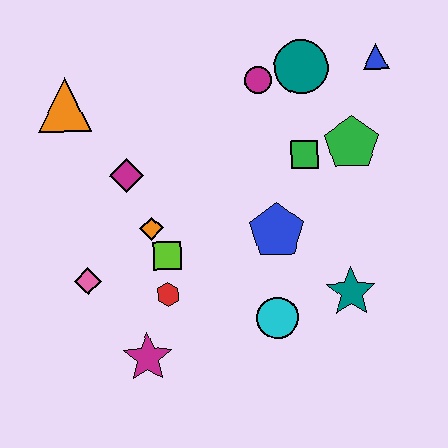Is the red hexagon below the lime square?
Yes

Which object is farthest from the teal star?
The orange triangle is farthest from the teal star.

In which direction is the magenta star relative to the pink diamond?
The magenta star is below the pink diamond.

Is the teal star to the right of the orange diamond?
Yes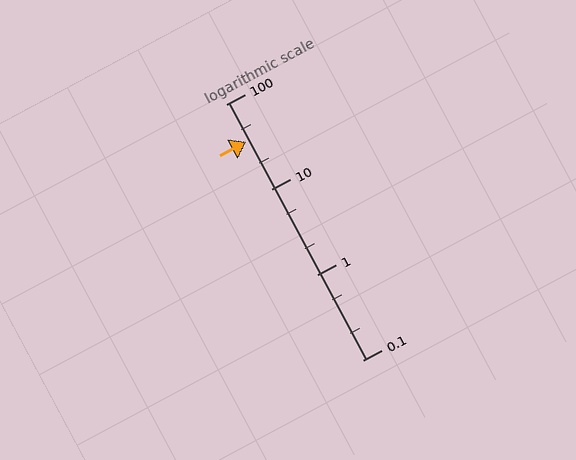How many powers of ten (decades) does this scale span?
The scale spans 3 decades, from 0.1 to 100.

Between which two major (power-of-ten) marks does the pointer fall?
The pointer is between 10 and 100.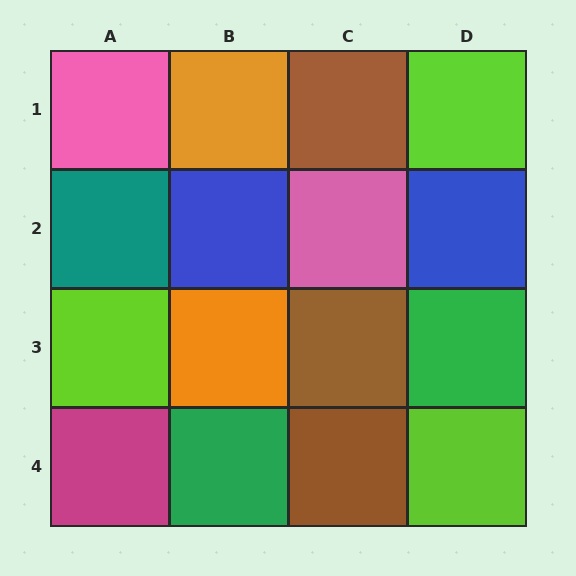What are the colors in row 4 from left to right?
Magenta, green, brown, lime.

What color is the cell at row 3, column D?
Green.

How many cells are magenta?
1 cell is magenta.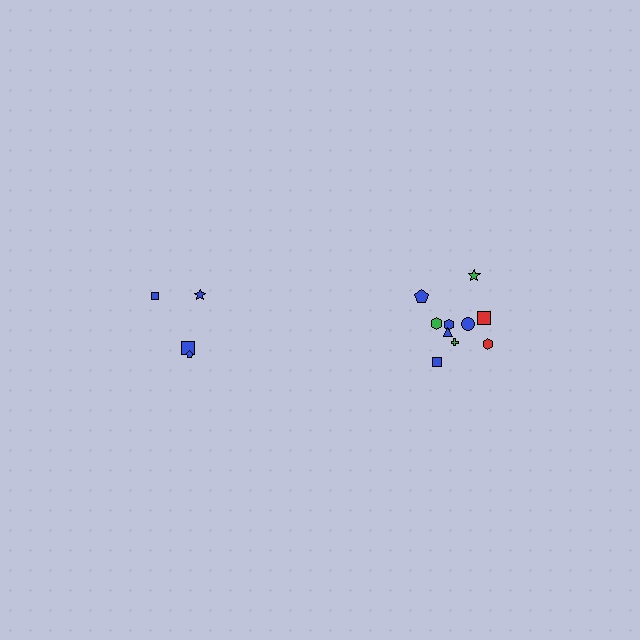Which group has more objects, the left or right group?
The right group.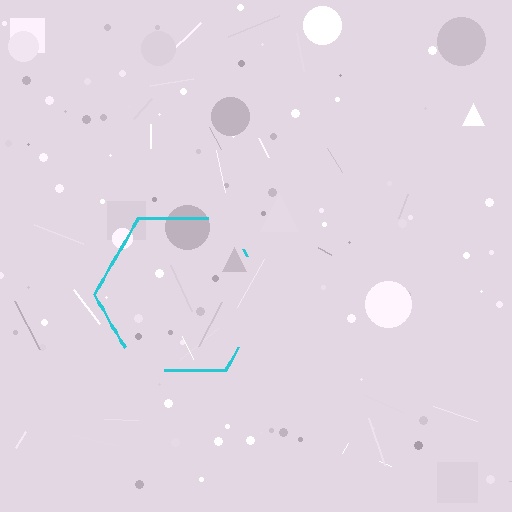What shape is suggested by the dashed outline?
The dashed outline suggests a hexagon.